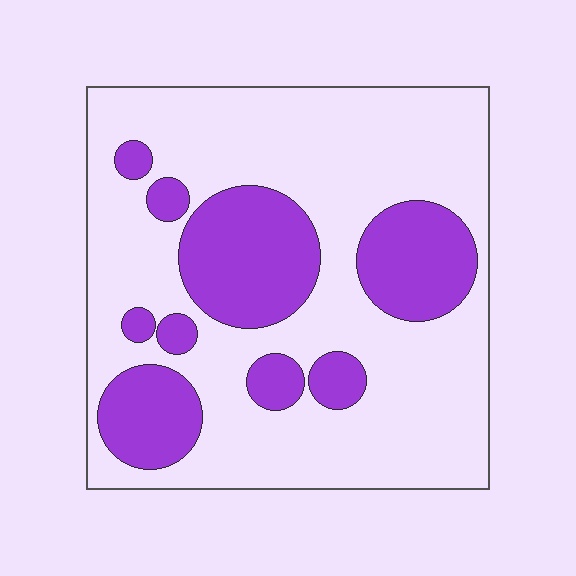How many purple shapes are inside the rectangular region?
9.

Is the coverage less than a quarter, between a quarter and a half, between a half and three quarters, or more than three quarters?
Between a quarter and a half.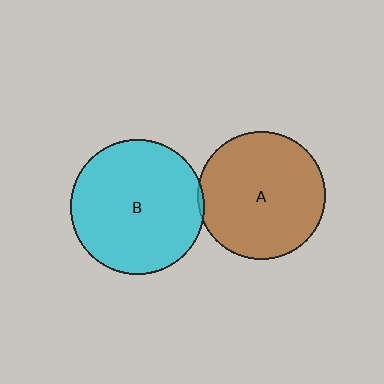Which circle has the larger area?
Circle B (cyan).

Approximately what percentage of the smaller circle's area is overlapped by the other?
Approximately 5%.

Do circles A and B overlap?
Yes.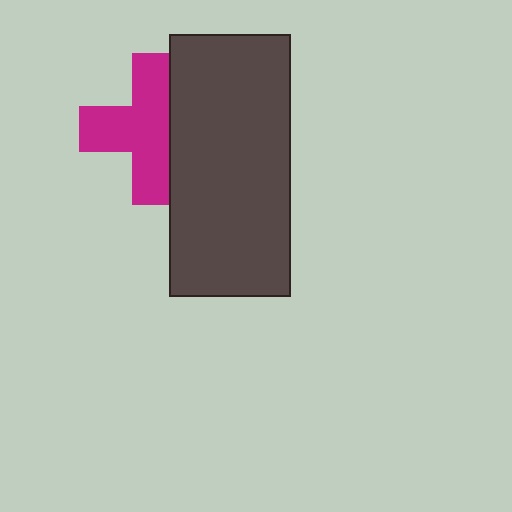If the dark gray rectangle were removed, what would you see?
You would see the complete magenta cross.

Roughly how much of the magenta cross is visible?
Most of it is visible (roughly 69%).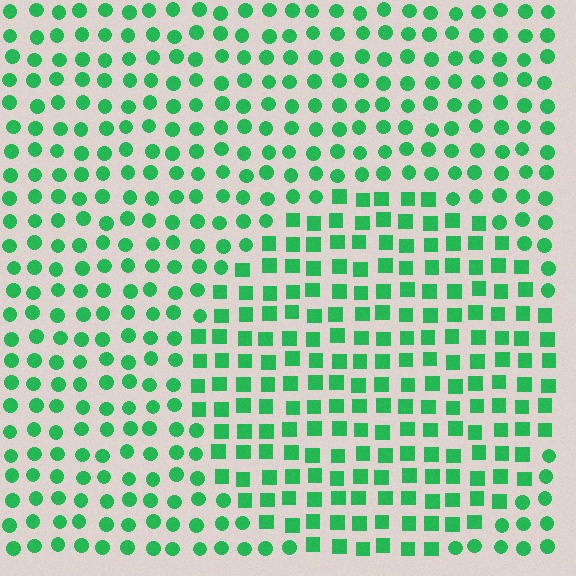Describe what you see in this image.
The image is filled with small green elements arranged in a uniform grid. A circle-shaped region contains squares, while the surrounding area contains circles. The boundary is defined purely by the change in element shape.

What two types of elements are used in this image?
The image uses squares inside the circle region and circles outside it.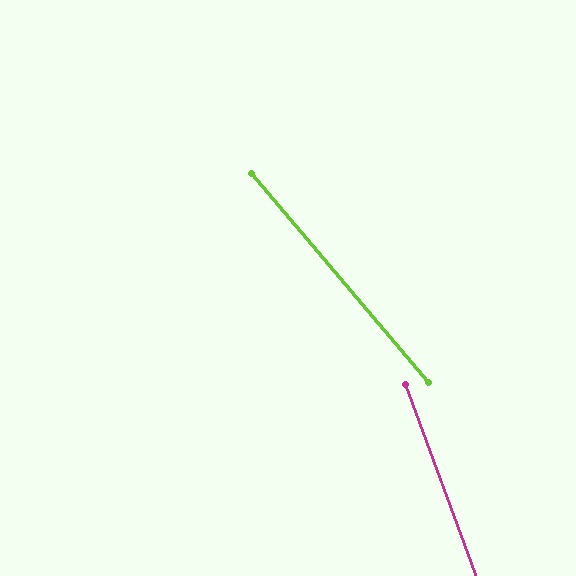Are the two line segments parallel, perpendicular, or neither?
Neither parallel nor perpendicular — they differ by about 20°.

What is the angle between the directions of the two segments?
Approximately 20 degrees.